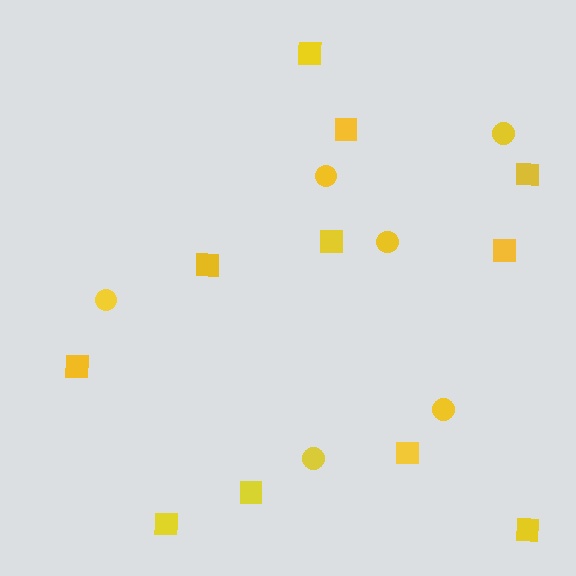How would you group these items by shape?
There are 2 groups: one group of squares (11) and one group of circles (6).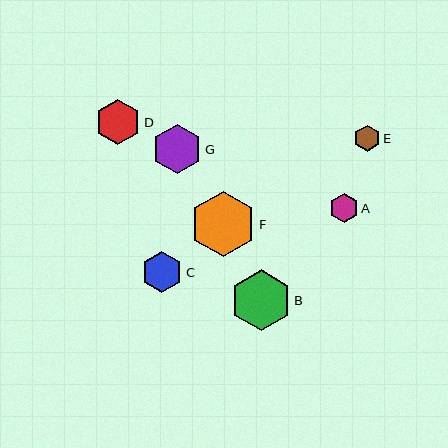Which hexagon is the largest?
Hexagon F is the largest with a size of approximately 66 pixels.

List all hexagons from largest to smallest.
From largest to smallest: F, B, G, D, C, A, E.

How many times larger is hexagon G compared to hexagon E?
Hexagon G is approximately 1.9 times the size of hexagon E.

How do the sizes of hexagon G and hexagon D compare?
Hexagon G and hexagon D are approximately the same size.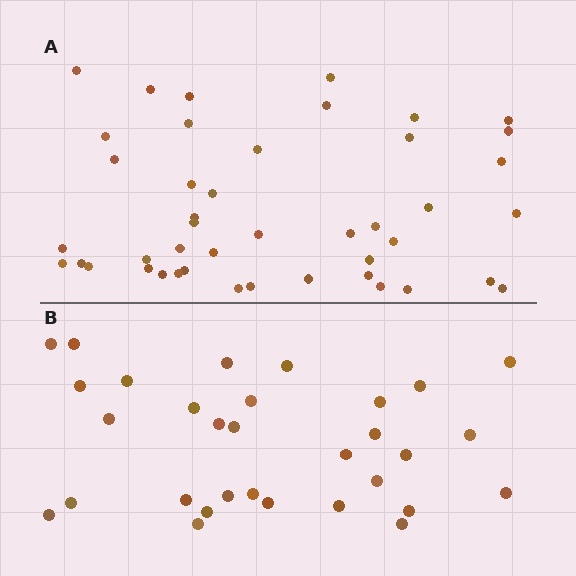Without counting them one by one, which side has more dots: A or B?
Region A (the top region) has more dots.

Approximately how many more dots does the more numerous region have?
Region A has approximately 15 more dots than region B.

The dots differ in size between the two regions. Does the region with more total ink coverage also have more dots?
No. Region B has more total ink coverage because its dots are larger, but region A actually contains more individual dots. Total area can be misleading — the number of items is what matters here.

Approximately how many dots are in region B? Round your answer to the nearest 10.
About 30 dots. (The exact count is 31, which rounds to 30.)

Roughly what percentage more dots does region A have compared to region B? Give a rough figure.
About 40% more.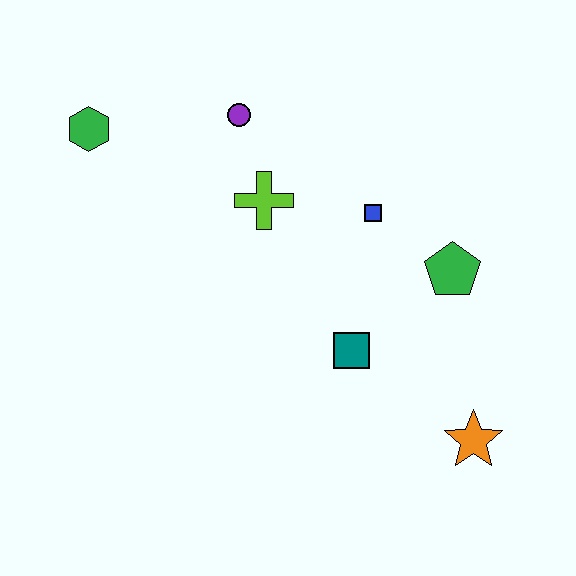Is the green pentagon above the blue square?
No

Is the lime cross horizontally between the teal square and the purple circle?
Yes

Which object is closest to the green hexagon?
The purple circle is closest to the green hexagon.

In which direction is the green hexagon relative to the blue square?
The green hexagon is to the left of the blue square.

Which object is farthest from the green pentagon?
The green hexagon is farthest from the green pentagon.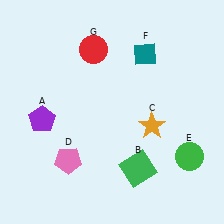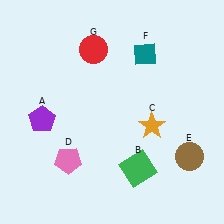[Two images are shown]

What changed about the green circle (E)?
In Image 1, E is green. In Image 2, it changed to brown.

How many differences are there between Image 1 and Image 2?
There is 1 difference between the two images.